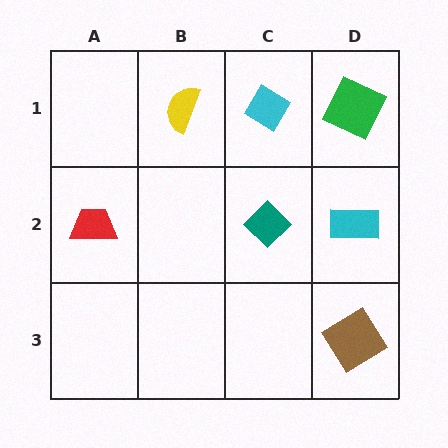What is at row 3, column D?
A brown diamond.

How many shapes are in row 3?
1 shape.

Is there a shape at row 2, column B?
No, that cell is empty.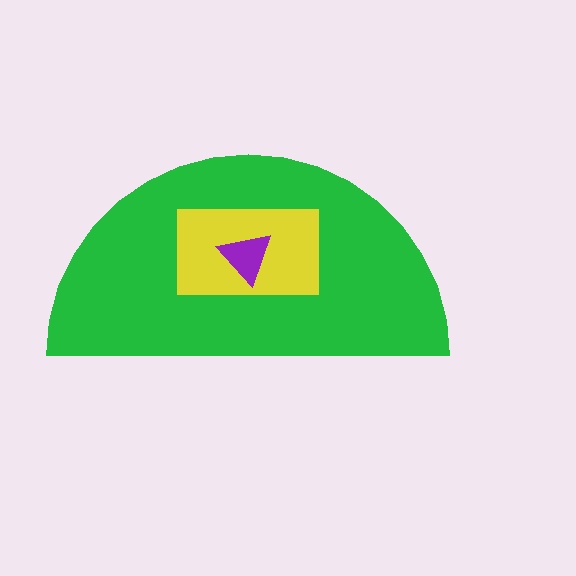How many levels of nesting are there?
3.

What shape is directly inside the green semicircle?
The yellow rectangle.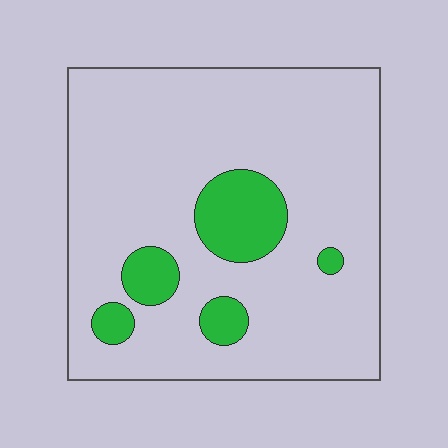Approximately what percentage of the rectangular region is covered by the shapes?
Approximately 15%.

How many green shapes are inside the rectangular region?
5.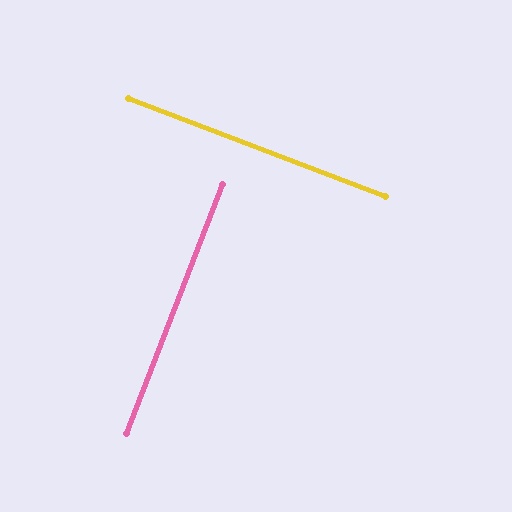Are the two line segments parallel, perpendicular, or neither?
Perpendicular — they meet at approximately 90°.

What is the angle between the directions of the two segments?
Approximately 90 degrees.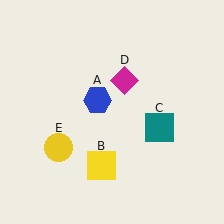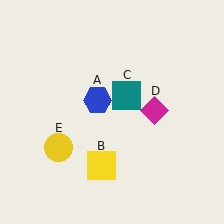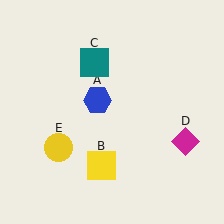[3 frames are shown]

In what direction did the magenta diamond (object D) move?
The magenta diamond (object D) moved down and to the right.